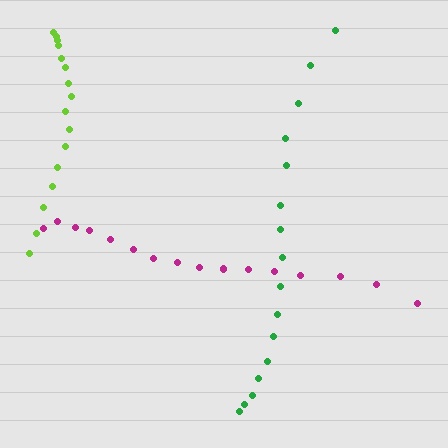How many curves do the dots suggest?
There are 3 distinct paths.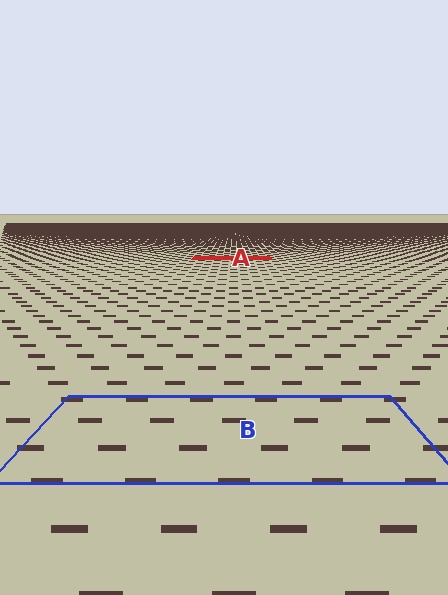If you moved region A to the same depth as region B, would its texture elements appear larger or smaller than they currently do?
They would appear larger. At a closer depth, the same texture elements are projected at a bigger on-screen size.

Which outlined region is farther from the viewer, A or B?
Region A is farther from the viewer — the texture elements inside it appear smaller and more densely packed.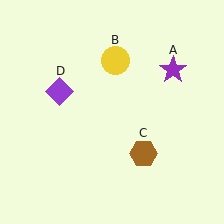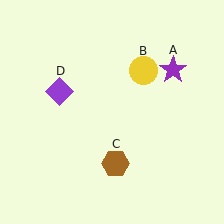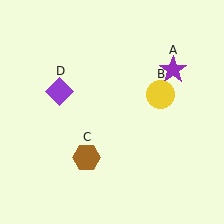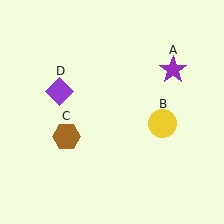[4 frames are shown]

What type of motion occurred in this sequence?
The yellow circle (object B), brown hexagon (object C) rotated clockwise around the center of the scene.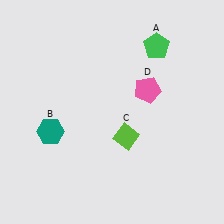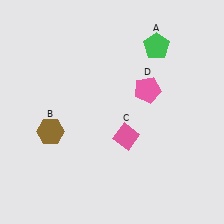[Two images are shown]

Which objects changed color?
B changed from teal to brown. C changed from lime to pink.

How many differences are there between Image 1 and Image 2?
There are 2 differences between the two images.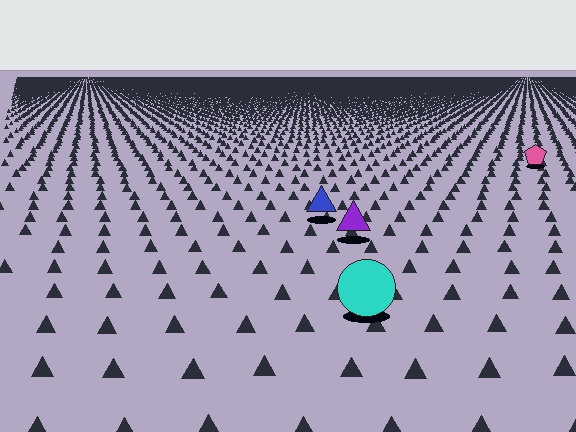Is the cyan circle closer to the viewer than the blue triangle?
Yes. The cyan circle is closer — you can tell from the texture gradient: the ground texture is coarser near it.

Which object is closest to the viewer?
The cyan circle is closest. The texture marks near it are larger and more spread out.